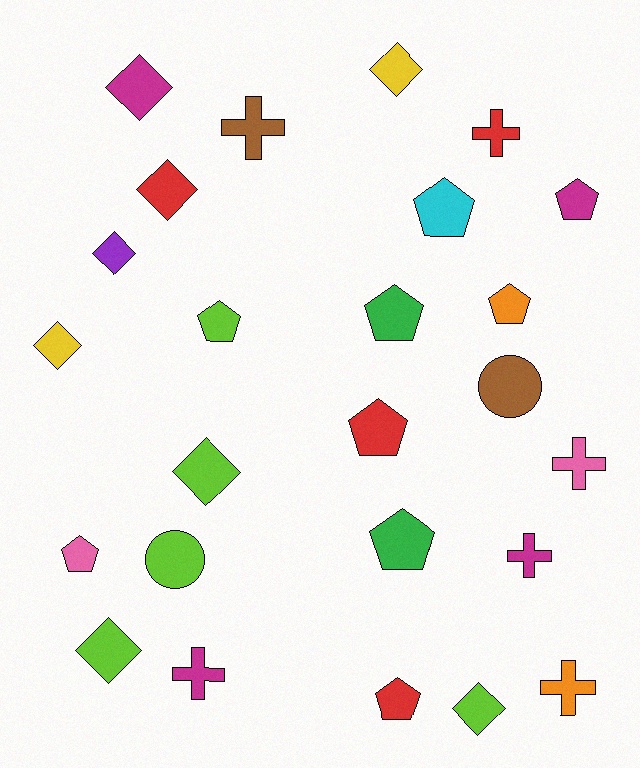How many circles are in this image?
There are 2 circles.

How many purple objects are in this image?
There is 1 purple object.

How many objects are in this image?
There are 25 objects.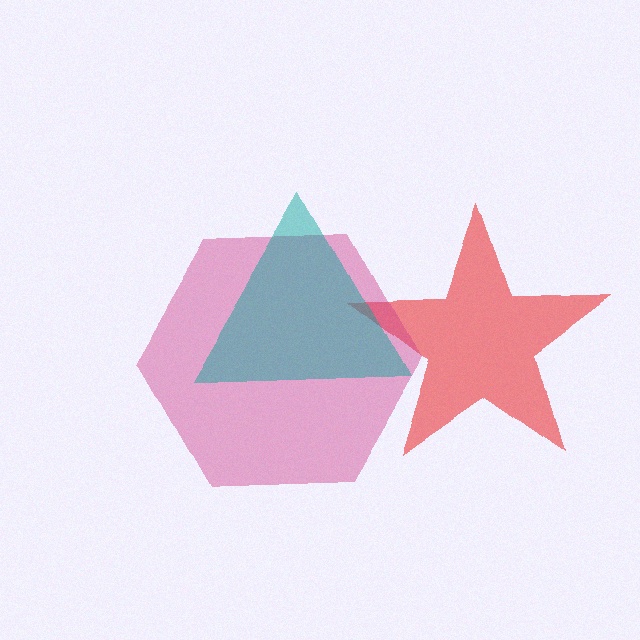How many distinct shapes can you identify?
There are 3 distinct shapes: a red star, a magenta hexagon, a teal triangle.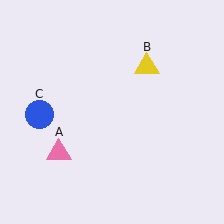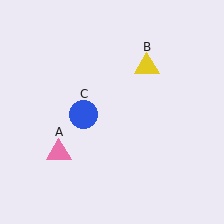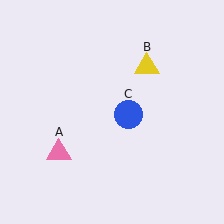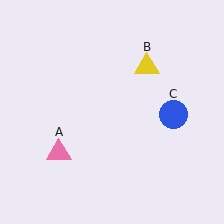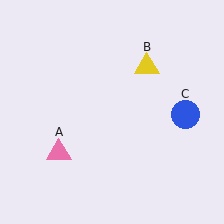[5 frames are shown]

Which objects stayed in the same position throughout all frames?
Pink triangle (object A) and yellow triangle (object B) remained stationary.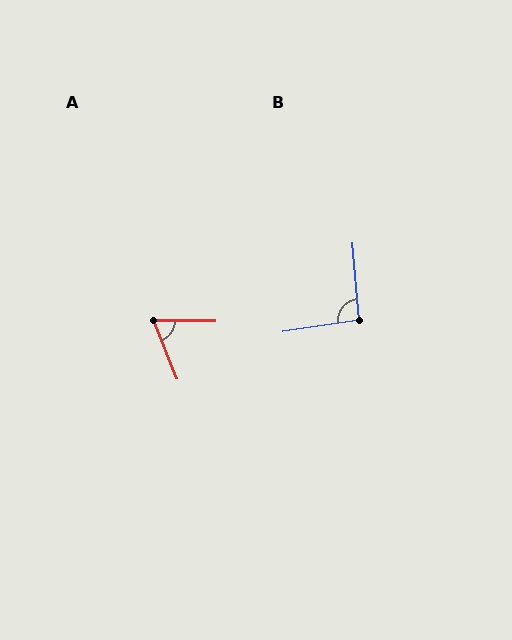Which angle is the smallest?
A, at approximately 67 degrees.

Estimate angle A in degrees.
Approximately 67 degrees.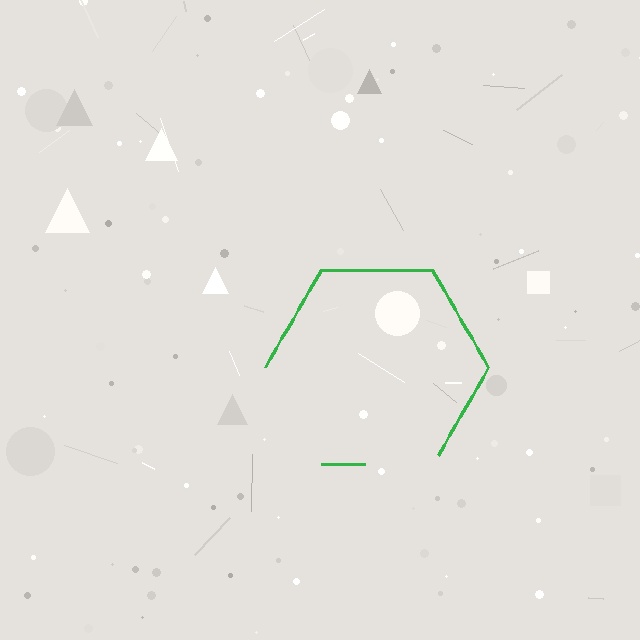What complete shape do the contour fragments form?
The contour fragments form a hexagon.